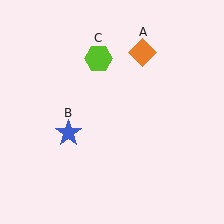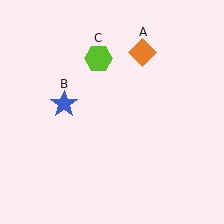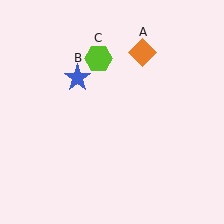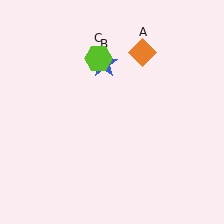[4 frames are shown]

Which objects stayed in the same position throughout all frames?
Orange diamond (object A) and lime hexagon (object C) remained stationary.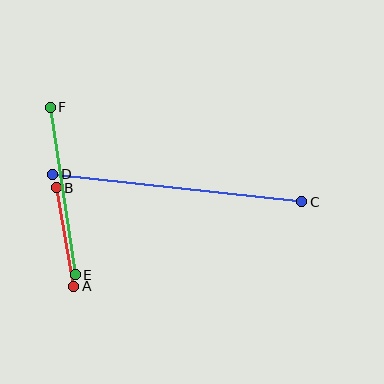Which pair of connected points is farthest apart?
Points C and D are farthest apart.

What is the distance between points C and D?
The distance is approximately 251 pixels.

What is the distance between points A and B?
The distance is approximately 100 pixels.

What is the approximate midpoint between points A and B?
The midpoint is at approximately (65, 237) pixels.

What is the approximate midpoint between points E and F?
The midpoint is at approximately (63, 191) pixels.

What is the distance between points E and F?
The distance is approximately 169 pixels.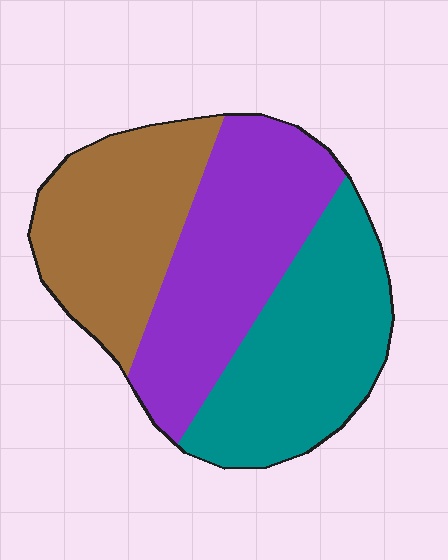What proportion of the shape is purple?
Purple covers roughly 35% of the shape.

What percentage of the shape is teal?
Teal covers about 35% of the shape.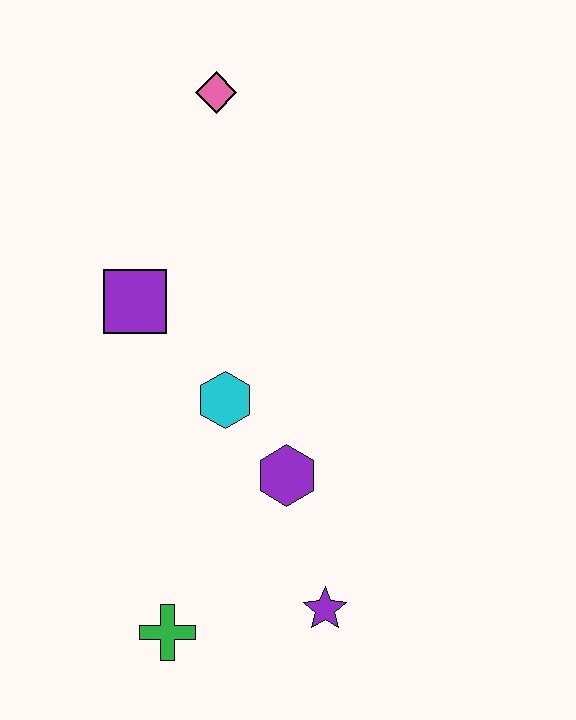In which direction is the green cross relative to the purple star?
The green cross is to the left of the purple star.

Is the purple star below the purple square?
Yes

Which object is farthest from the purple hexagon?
The pink diamond is farthest from the purple hexagon.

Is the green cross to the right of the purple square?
Yes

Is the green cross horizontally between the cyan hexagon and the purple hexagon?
No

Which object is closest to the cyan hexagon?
The purple hexagon is closest to the cyan hexagon.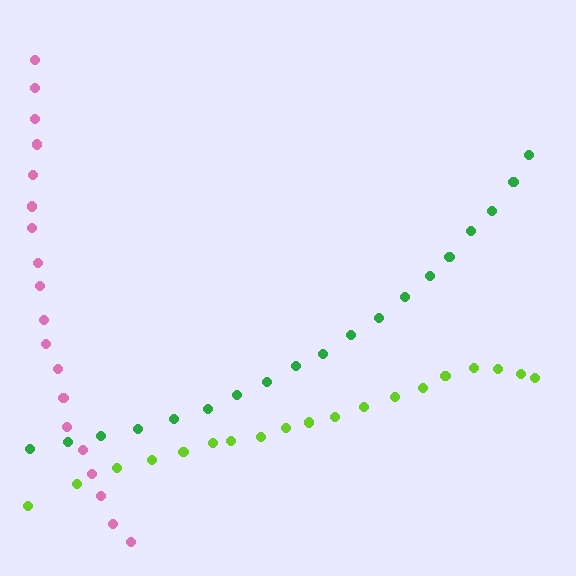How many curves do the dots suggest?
There are 3 distinct paths.